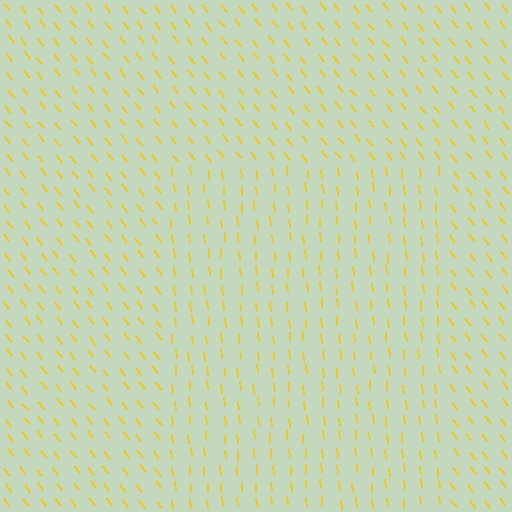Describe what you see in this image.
The image is filled with small yellow line segments. A rectangle region in the image has lines oriented differently from the surrounding lines, creating a visible texture boundary.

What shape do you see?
I see a rectangle.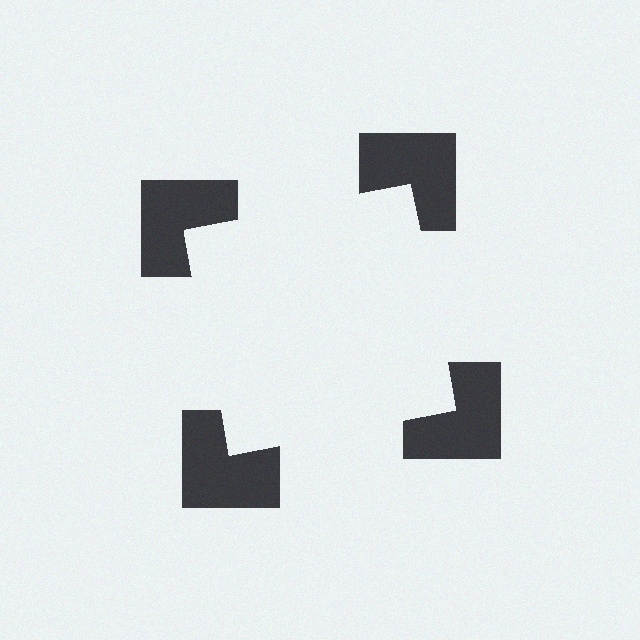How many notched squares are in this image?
There are 4 — one at each vertex of the illusory square.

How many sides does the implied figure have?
4 sides.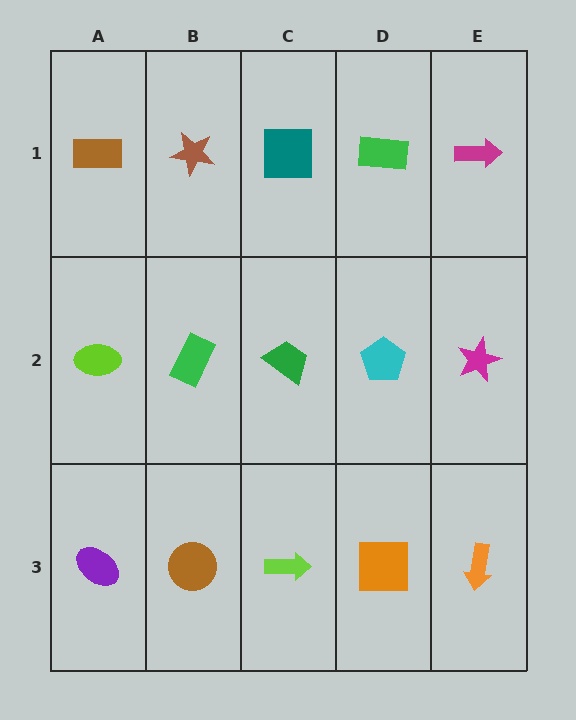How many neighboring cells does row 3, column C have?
3.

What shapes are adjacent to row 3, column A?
A lime ellipse (row 2, column A), a brown circle (row 3, column B).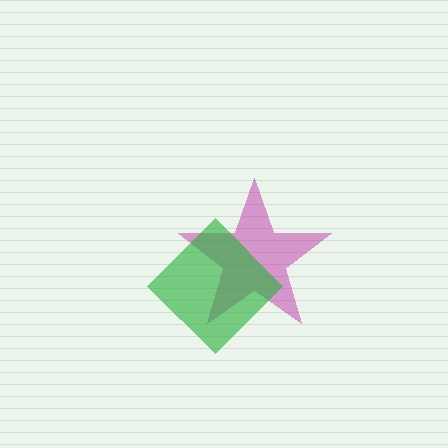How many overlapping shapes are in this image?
There are 2 overlapping shapes in the image.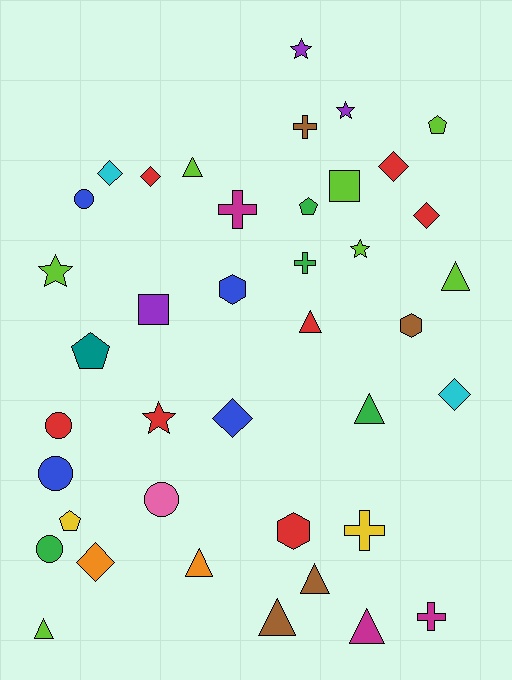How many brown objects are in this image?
There are 4 brown objects.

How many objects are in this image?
There are 40 objects.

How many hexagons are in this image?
There are 3 hexagons.